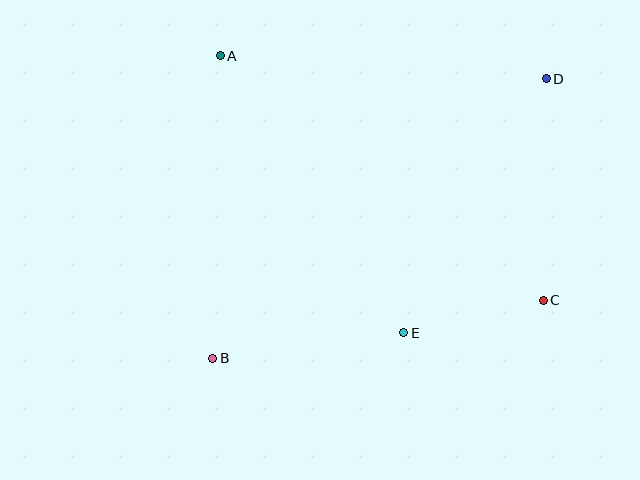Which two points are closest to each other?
Points C and E are closest to each other.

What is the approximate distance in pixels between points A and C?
The distance between A and C is approximately 405 pixels.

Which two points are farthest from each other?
Points B and D are farthest from each other.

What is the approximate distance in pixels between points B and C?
The distance between B and C is approximately 335 pixels.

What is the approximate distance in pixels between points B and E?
The distance between B and E is approximately 193 pixels.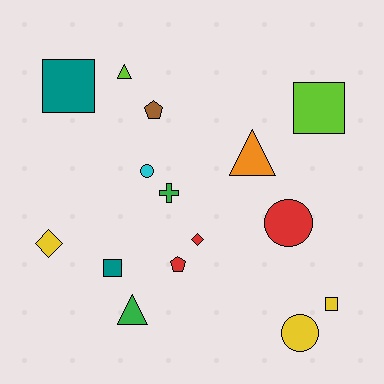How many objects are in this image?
There are 15 objects.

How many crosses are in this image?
There is 1 cross.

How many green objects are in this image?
There are 2 green objects.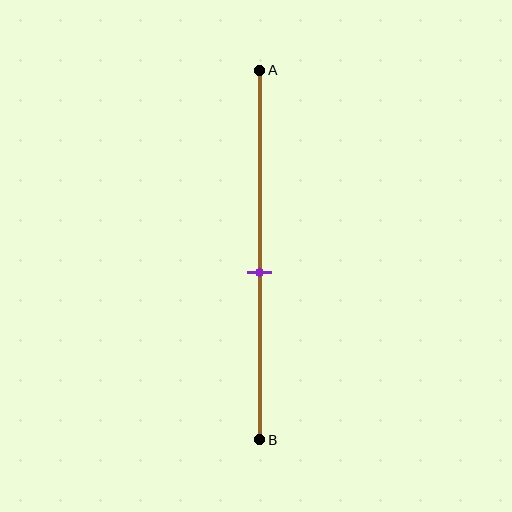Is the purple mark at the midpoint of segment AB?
No, the mark is at about 55% from A, not at the 50% midpoint.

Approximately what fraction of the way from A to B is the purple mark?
The purple mark is approximately 55% of the way from A to B.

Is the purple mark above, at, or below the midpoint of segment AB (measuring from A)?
The purple mark is below the midpoint of segment AB.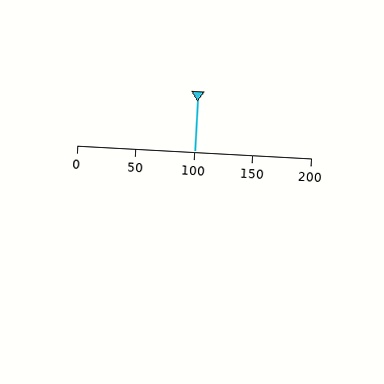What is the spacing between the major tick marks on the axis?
The major ticks are spaced 50 apart.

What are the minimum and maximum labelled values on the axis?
The axis runs from 0 to 200.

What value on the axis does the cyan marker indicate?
The marker indicates approximately 100.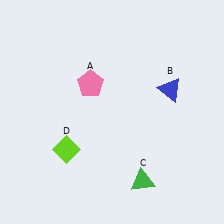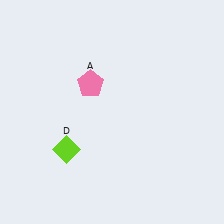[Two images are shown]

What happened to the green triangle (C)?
The green triangle (C) was removed in Image 2. It was in the bottom-right area of Image 1.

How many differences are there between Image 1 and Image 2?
There are 2 differences between the two images.